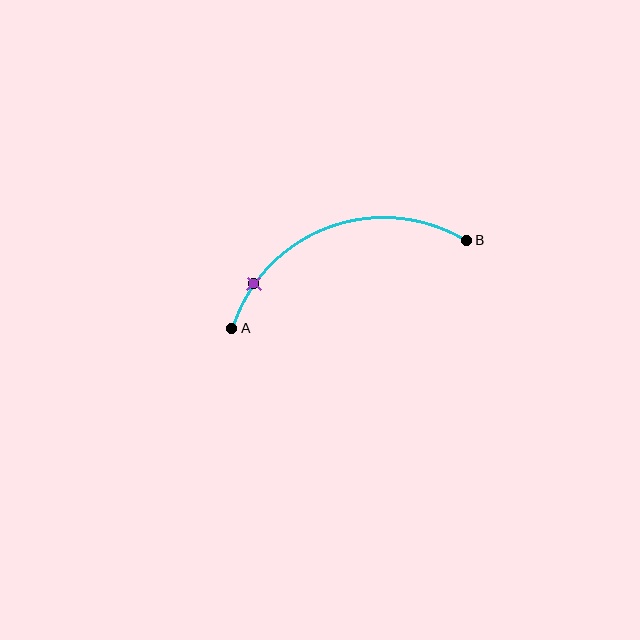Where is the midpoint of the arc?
The arc midpoint is the point on the curve farthest from the straight line joining A and B. It sits above that line.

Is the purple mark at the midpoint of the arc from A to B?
No. The purple mark lies on the arc but is closer to endpoint A. The arc midpoint would be at the point on the curve equidistant along the arc from both A and B.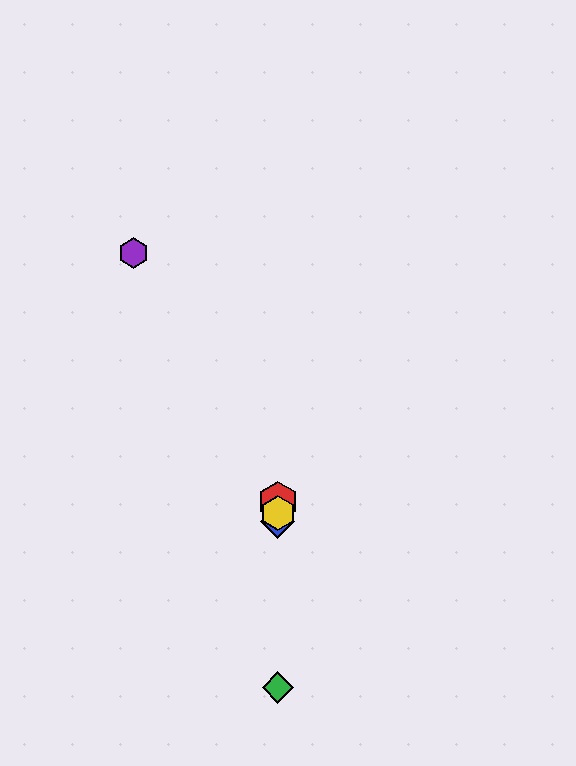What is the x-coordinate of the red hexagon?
The red hexagon is at x≈278.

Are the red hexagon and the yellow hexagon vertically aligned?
Yes, both are at x≈278.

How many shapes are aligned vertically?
4 shapes (the red hexagon, the blue diamond, the green diamond, the yellow hexagon) are aligned vertically.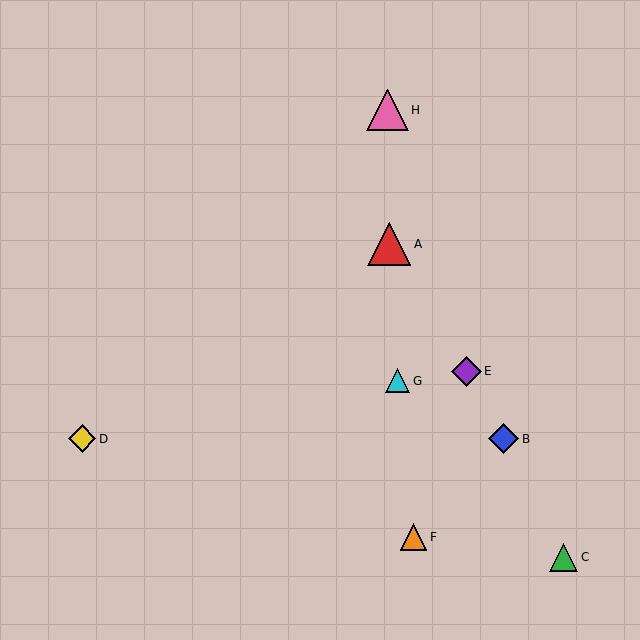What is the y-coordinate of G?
Object G is at y≈381.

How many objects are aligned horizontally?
2 objects (B, D) are aligned horizontally.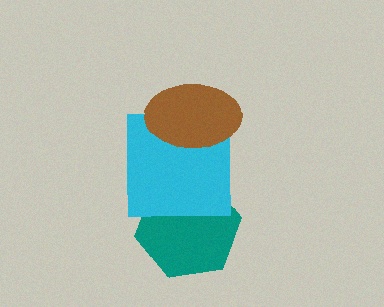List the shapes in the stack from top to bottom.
From top to bottom: the brown ellipse, the cyan square, the teal hexagon.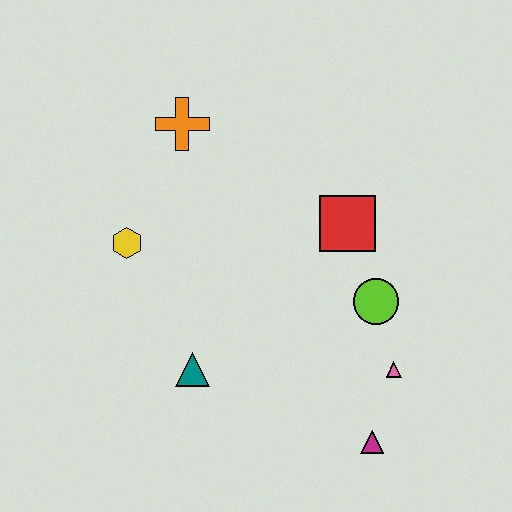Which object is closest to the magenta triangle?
The pink triangle is closest to the magenta triangle.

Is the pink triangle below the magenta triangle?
No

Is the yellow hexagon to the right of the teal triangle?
No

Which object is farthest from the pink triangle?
The orange cross is farthest from the pink triangle.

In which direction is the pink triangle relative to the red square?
The pink triangle is below the red square.